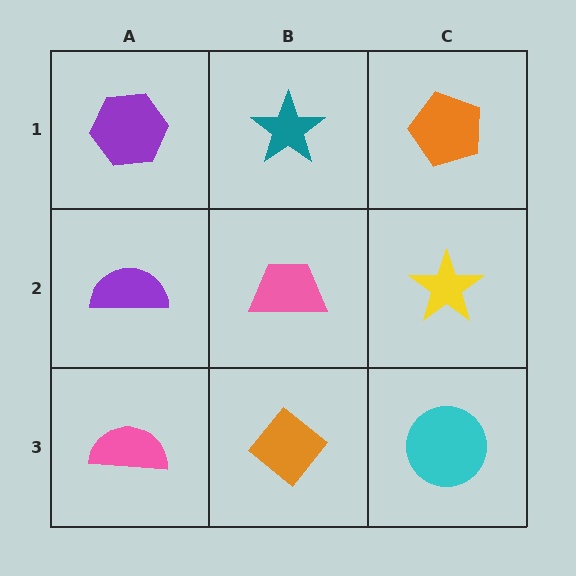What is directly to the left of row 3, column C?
An orange diamond.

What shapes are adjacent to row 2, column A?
A purple hexagon (row 1, column A), a pink semicircle (row 3, column A), a pink trapezoid (row 2, column B).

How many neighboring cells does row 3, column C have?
2.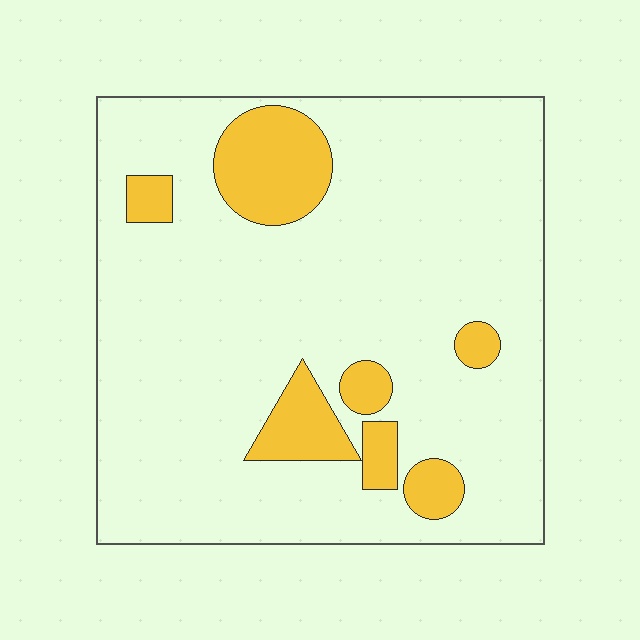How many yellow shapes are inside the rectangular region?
7.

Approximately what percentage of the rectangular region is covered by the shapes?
Approximately 15%.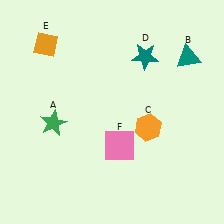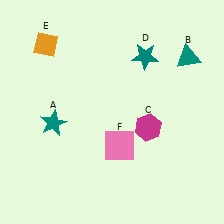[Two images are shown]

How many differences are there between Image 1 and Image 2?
There are 2 differences between the two images.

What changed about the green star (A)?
In Image 1, A is green. In Image 2, it changed to teal.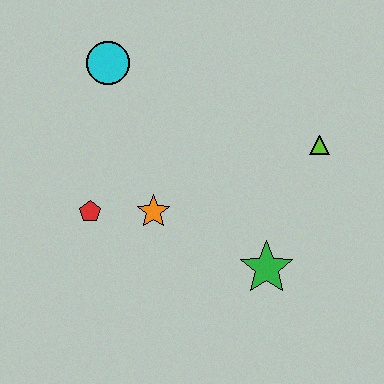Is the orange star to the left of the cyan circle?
No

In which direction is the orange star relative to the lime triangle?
The orange star is to the left of the lime triangle.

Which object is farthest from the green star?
The cyan circle is farthest from the green star.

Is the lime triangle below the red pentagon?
No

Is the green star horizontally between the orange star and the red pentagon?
No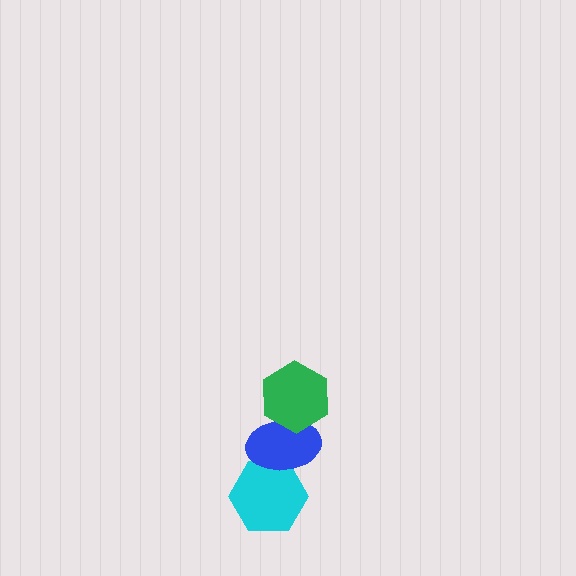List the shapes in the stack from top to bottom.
From top to bottom: the green hexagon, the blue ellipse, the cyan hexagon.